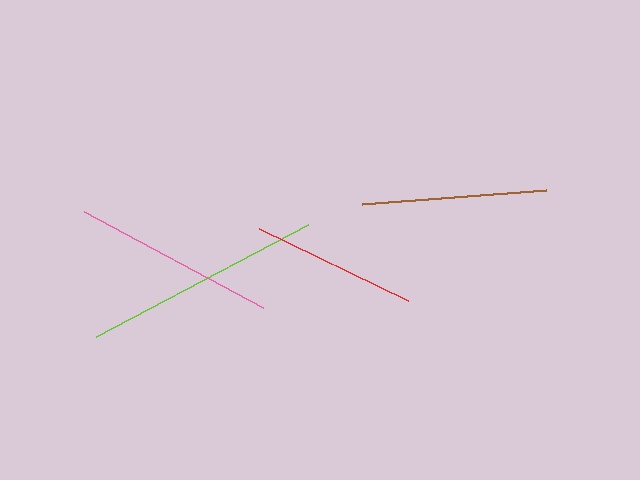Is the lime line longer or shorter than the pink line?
The lime line is longer than the pink line.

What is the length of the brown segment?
The brown segment is approximately 184 pixels long.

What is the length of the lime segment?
The lime segment is approximately 240 pixels long.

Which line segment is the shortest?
The red line is the shortest at approximately 166 pixels.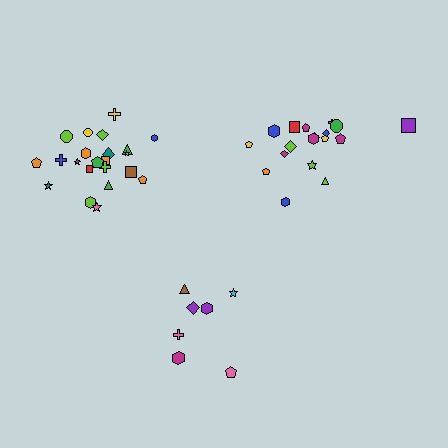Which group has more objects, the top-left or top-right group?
The top-left group.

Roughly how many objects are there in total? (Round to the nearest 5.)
Roughly 50 objects in total.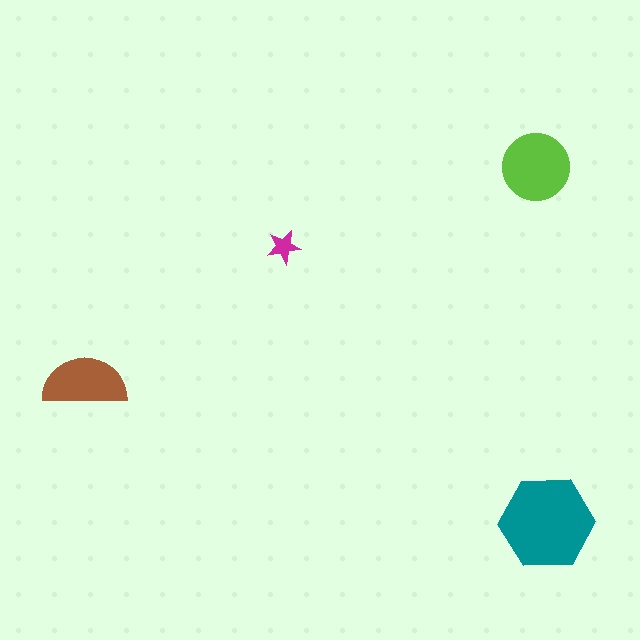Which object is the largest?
The teal hexagon.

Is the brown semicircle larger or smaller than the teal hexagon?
Smaller.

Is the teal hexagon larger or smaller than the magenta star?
Larger.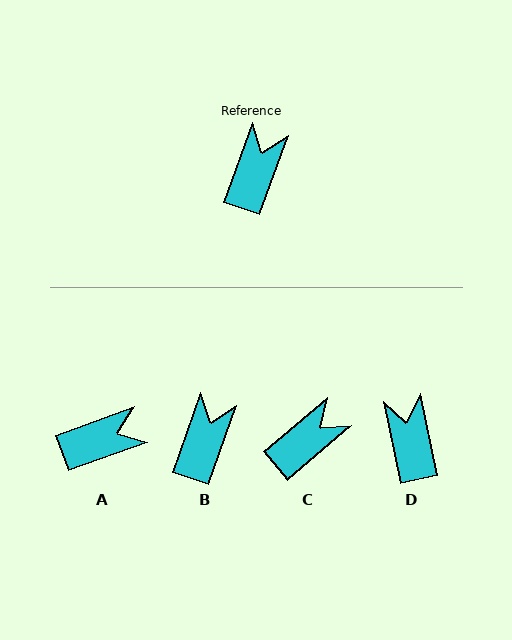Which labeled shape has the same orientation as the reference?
B.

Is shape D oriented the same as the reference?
No, it is off by about 32 degrees.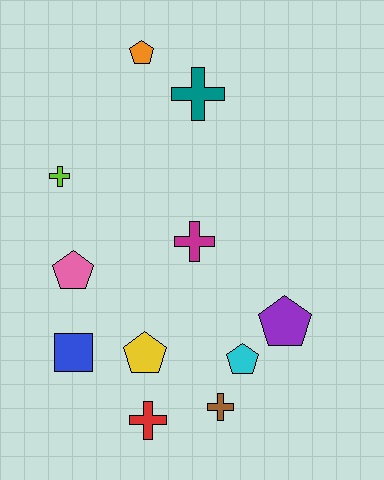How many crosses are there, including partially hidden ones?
There are 5 crosses.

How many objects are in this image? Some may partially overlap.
There are 11 objects.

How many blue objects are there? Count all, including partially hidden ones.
There is 1 blue object.